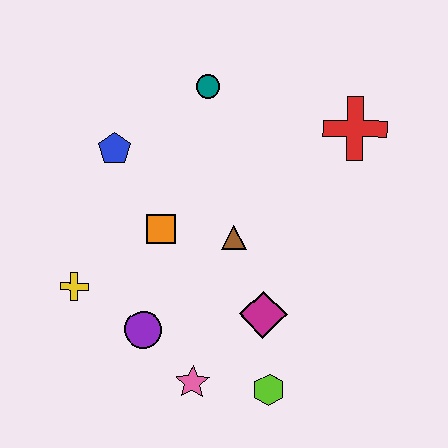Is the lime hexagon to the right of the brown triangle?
Yes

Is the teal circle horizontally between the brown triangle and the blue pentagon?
Yes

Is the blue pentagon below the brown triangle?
No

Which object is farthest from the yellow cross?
The red cross is farthest from the yellow cross.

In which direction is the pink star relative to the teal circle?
The pink star is below the teal circle.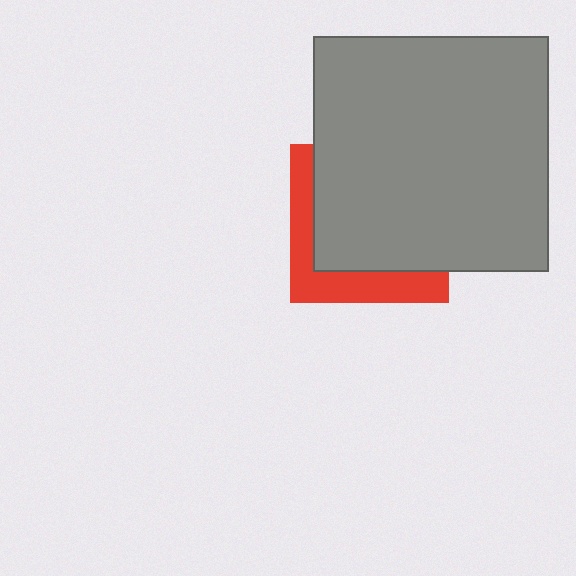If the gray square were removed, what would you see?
You would see the complete red square.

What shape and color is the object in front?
The object in front is a gray square.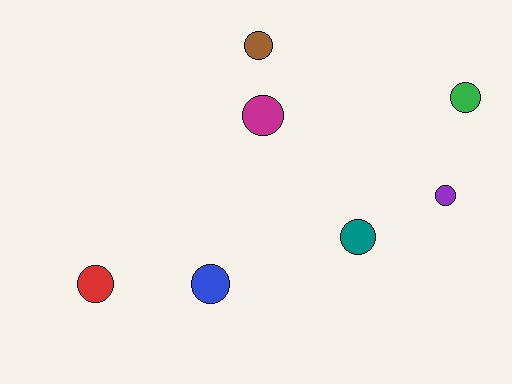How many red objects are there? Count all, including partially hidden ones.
There is 1 red object.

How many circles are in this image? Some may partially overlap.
There are 7 circles.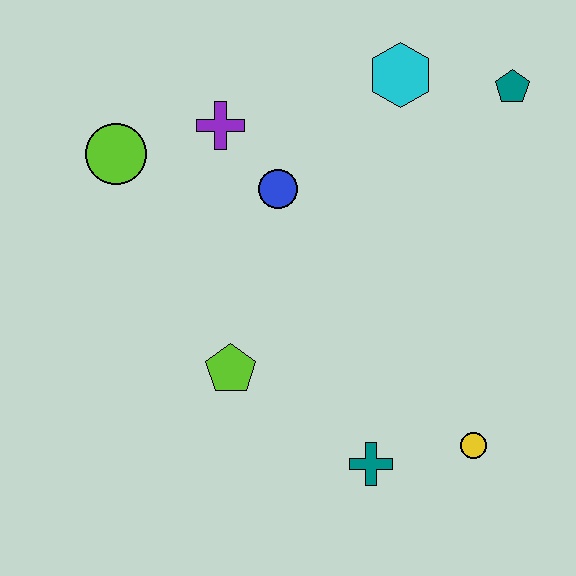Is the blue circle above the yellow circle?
Yes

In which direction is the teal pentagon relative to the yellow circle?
The teal pentagon is above the yellow circle.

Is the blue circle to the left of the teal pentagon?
Yes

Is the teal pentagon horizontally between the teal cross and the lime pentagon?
No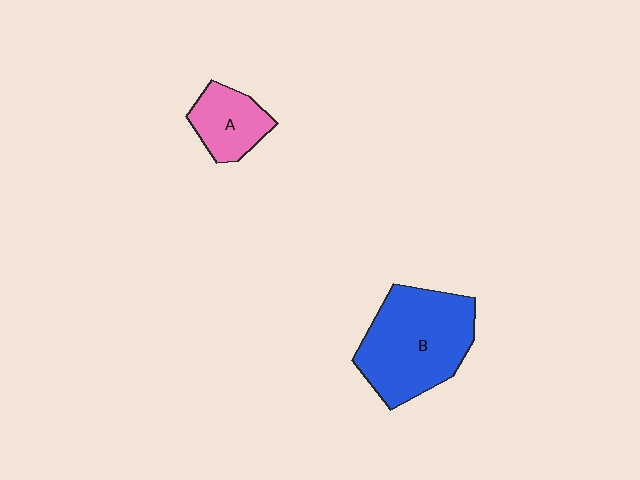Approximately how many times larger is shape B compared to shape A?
Approximately 2.3 times.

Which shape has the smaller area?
Shape A (pink).